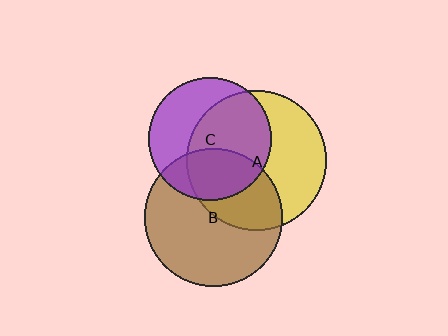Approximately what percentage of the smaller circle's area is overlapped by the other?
Approximately 60%.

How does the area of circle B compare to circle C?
Approximately 1.3 times.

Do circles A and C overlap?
Yes.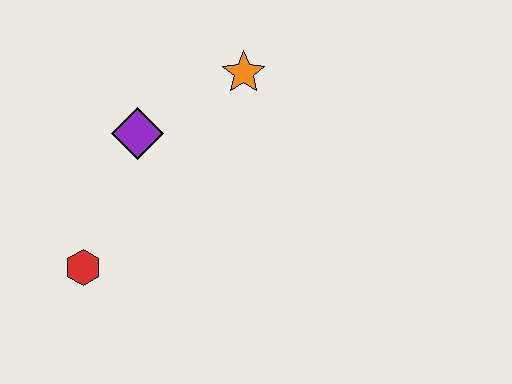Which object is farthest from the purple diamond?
The red hexagon is farthest from the purple diamond.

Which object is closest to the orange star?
The purple diamond is closest to the orange star.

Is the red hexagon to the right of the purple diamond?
No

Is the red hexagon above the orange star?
No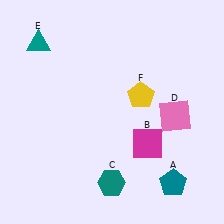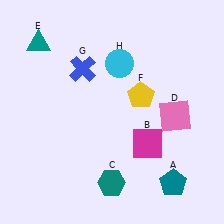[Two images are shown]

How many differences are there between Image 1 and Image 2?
There are 2 differences between the two images.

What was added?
A blue cross (G), a cyan circle (H) were added in Image 2.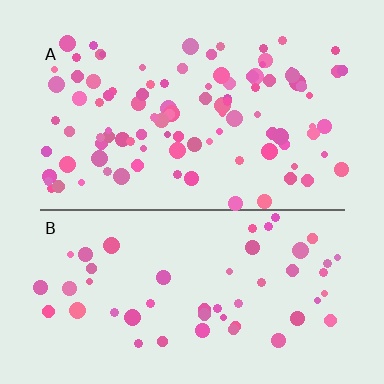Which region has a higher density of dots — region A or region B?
A (the top).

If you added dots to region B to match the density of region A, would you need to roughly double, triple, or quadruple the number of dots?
Approximately double.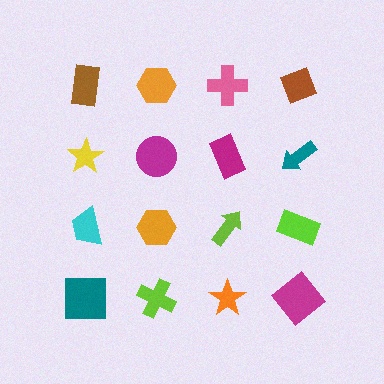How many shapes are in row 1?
4 shapes.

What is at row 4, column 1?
A teal square.